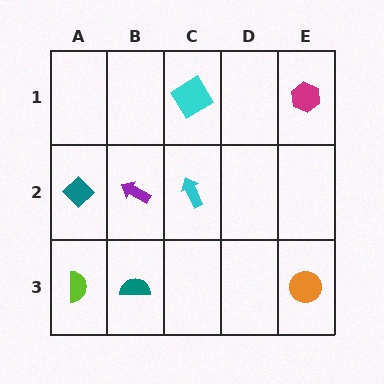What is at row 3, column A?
A lime semicircle.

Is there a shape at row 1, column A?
No, that cell is empty.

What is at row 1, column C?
A cyan diamond.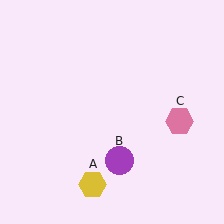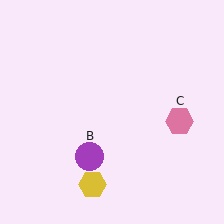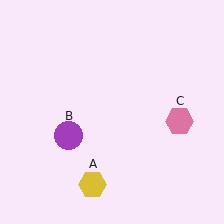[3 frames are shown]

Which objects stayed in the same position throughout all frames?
Yellow hexagon (object A) and pink hexagon (object C) remained stationary.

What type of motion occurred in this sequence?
The purple circle (object B) rotated clockwise around the center of the scene.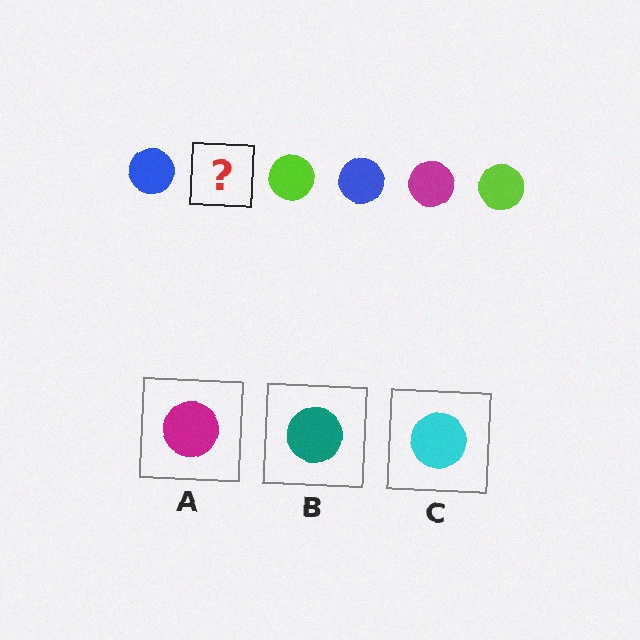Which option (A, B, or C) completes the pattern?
A.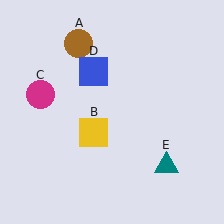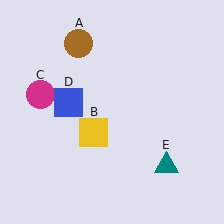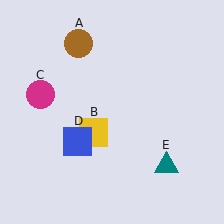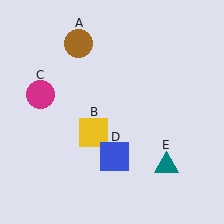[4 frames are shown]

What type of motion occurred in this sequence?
The blue square (object D) rotated counterclockwise around the center of the scene.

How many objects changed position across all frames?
1 object changed position: blue square (object D).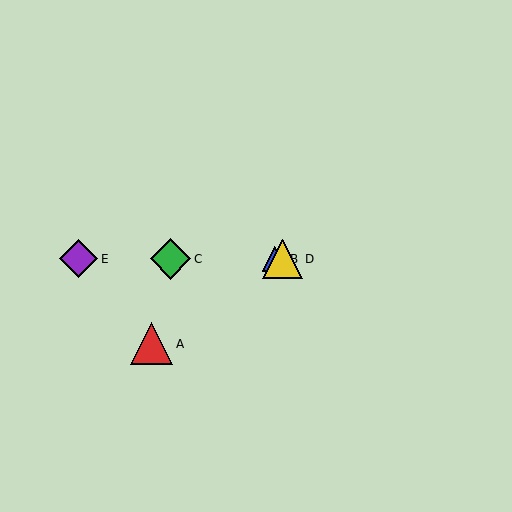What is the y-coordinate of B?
Object B is at y≈259.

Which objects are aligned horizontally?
Objects B, C, D, E are aligned horizontally.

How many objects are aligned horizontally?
4 objects (B, C, D, E) are aligned horizontally.